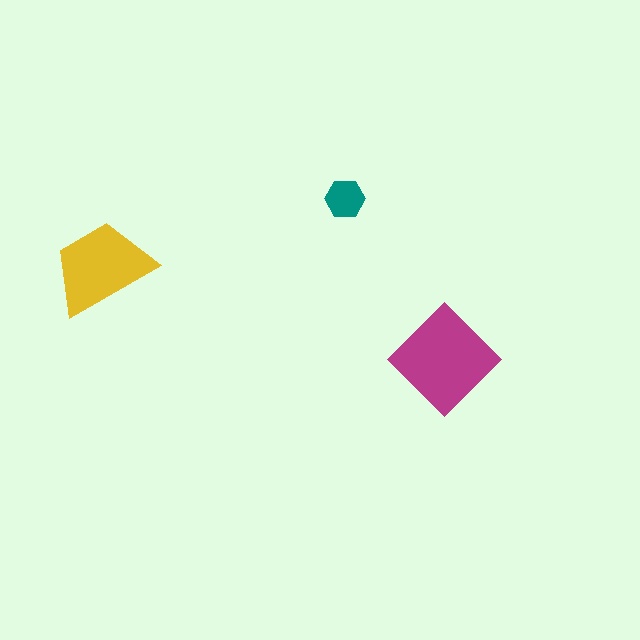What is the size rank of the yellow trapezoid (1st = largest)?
2nd.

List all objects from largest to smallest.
The magenta diamond, the yellow trapezoid, the teal hexagon.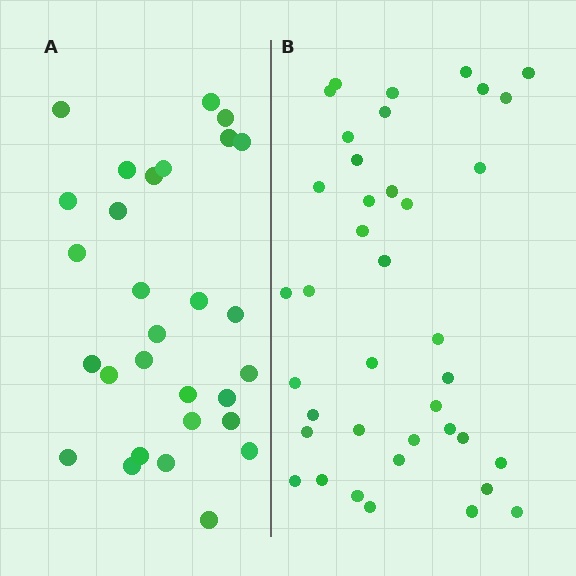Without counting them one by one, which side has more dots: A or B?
Region B (the right region) has more dots.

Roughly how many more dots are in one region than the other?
Region B has roughly 10 or so more dots than region A.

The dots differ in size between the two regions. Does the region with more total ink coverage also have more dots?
No. Region A has more total ink coverage because its dots are larger, but region B actually contains more individual dots. Total area can be misleading — the number of items is what matters here.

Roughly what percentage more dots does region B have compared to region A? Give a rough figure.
About 35% more.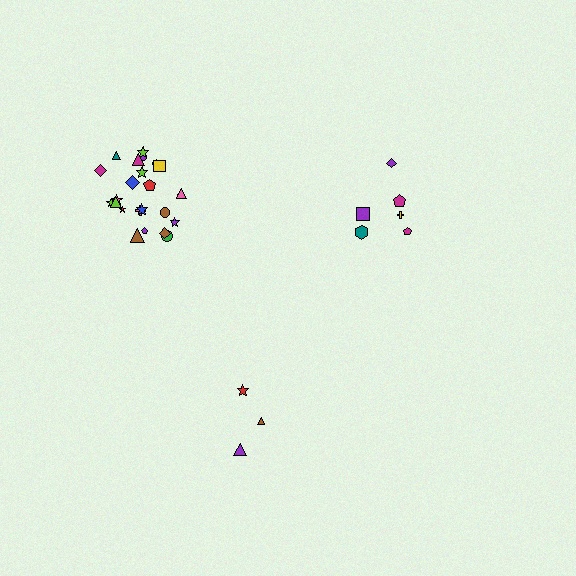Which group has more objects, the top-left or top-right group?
The top-left group.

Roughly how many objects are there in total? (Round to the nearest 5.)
Roughly 35 objects in total.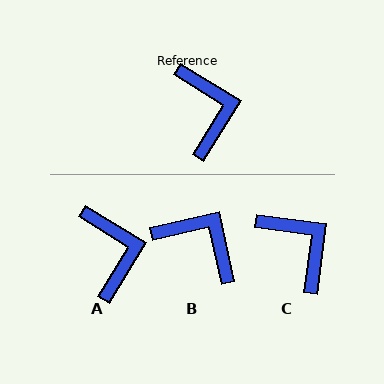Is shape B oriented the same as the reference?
No, it is off by about 44 degrees.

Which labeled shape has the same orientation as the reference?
A.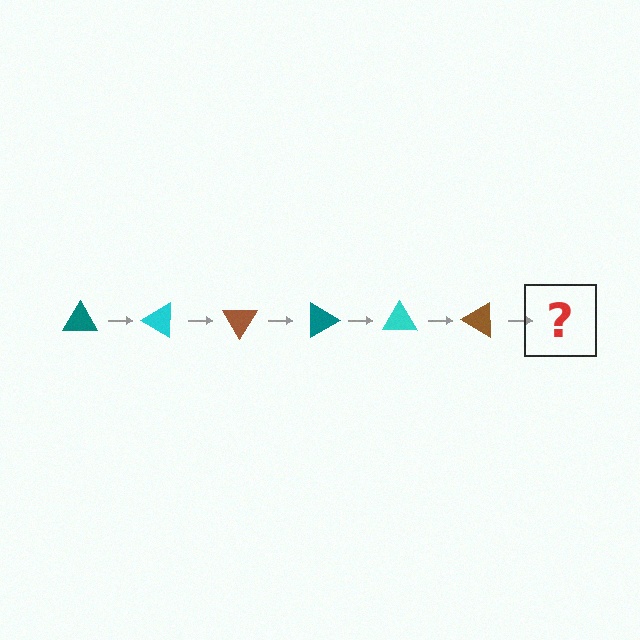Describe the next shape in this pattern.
It should be a teal triangle, rotated 180 degrees from the start.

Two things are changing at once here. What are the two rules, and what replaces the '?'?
The two rules are that it rotates 30 degrees each step and the color cycles through teal, cyan, and brown. The '?' should be a teal triangle, rotated 180 degrees from the start.